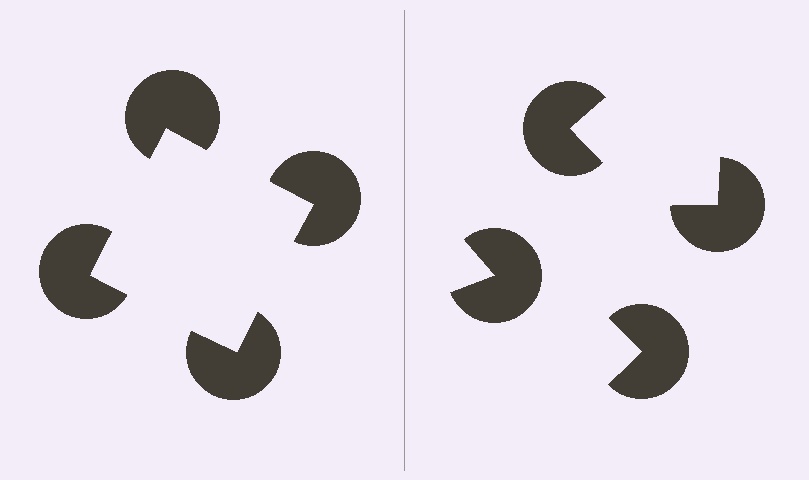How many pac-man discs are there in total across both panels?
8 — 4 on each side.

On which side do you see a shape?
An illusory square appears on the left side. On the right side the wedge cuts are rotated, so no coherent shape forms.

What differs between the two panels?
The pac-man discs are positioned identically on both sides; only the wedge orientations differ. On the left they align to a square; on the right they are misaligned.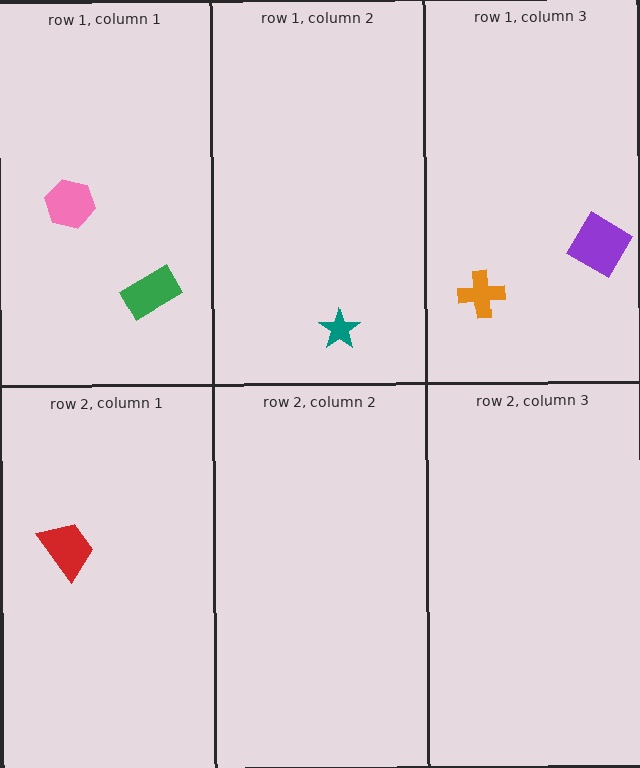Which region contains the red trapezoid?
The row 2, column 1 region.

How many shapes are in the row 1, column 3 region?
2.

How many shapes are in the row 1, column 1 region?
2.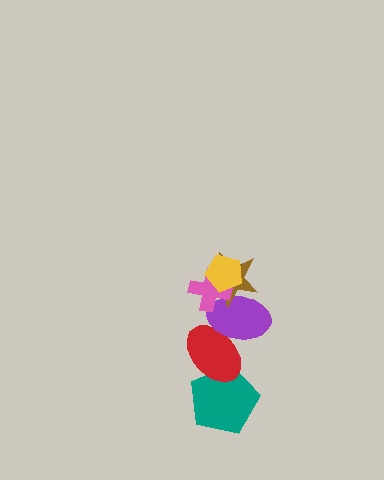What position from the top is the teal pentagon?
The teal pentagon is 6th from the top.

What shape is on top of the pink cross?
The yellow pentagon is on top of the pink cross.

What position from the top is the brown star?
The brown star is 3rd from the top.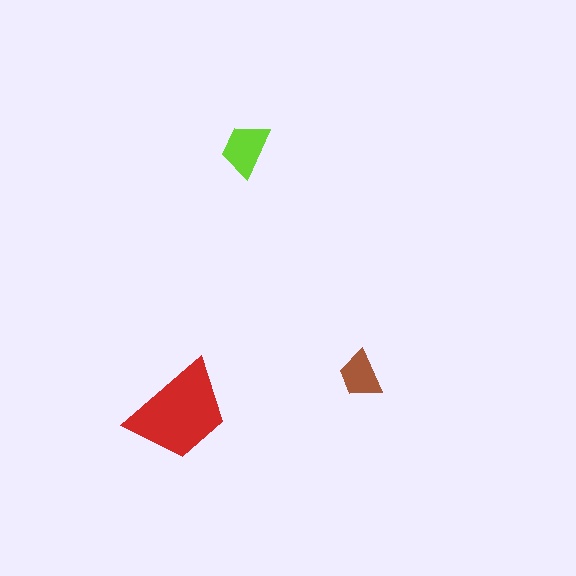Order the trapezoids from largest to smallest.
the red one, the lime one, the brown one.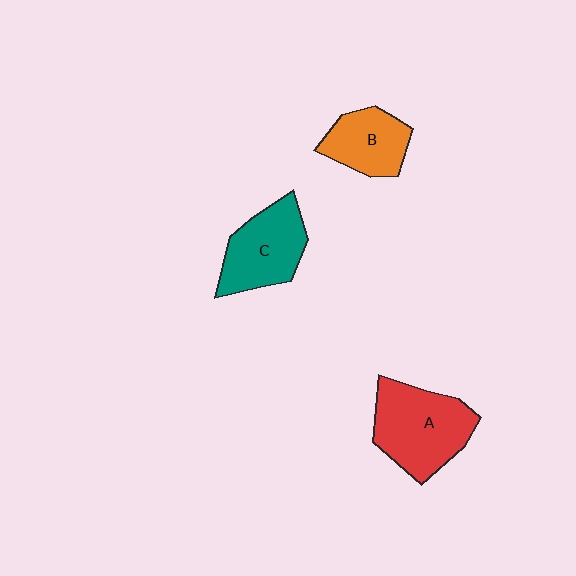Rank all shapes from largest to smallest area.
From largest to smallest: A (red), C (teal), B (orange).